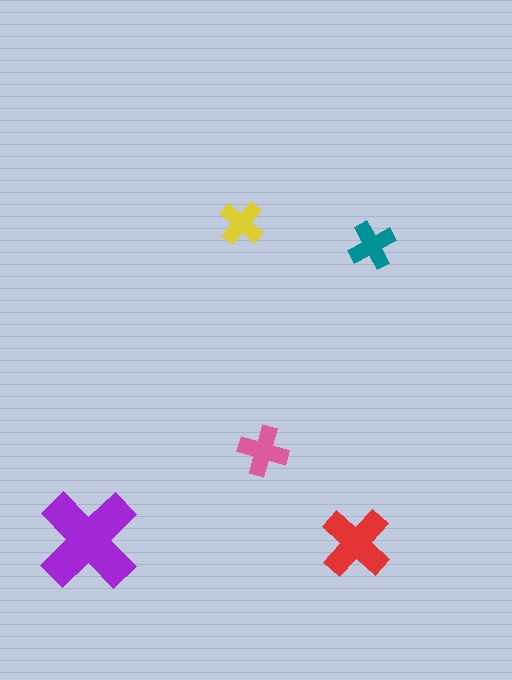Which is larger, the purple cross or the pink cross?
The purple one.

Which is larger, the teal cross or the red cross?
The red one.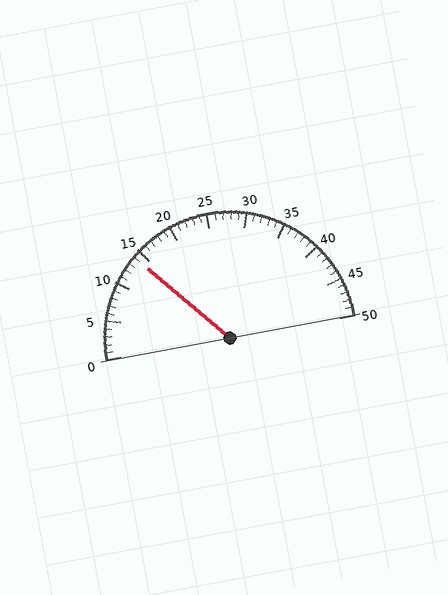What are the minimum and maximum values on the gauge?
The gauge ranges from 0 to 50.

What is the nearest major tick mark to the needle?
The nearest major tick mark is 15.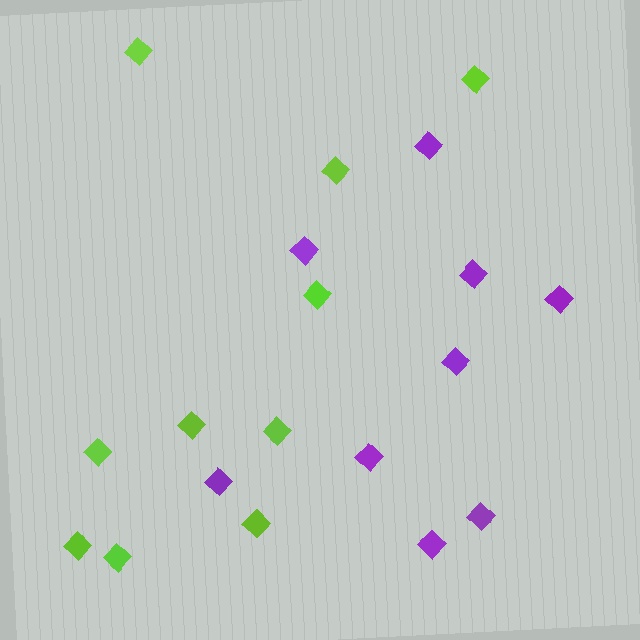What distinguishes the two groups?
There are 2 groups: one group of purple diamonds (9) and one group of lime diamonds (10).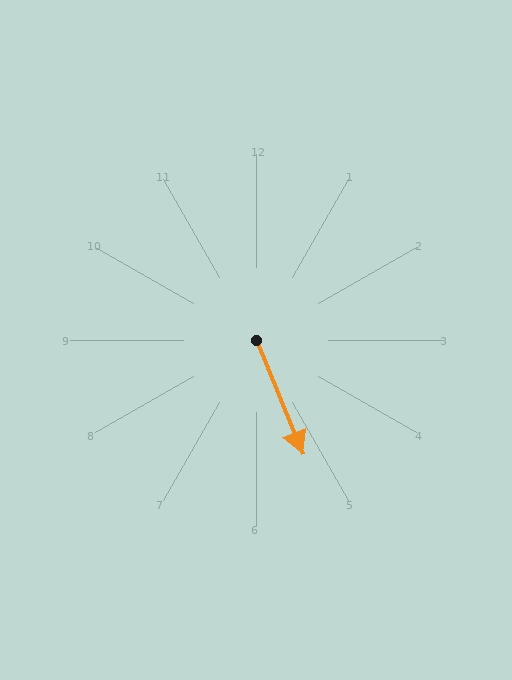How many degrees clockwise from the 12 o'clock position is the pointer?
Approximately 158 degrees.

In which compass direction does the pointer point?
South.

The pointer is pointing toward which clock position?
Roughly 5 o'clock.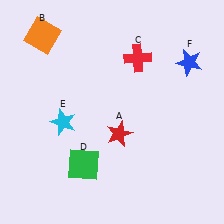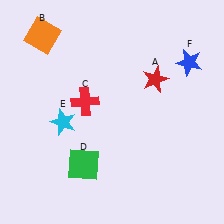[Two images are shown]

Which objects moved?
The objects that moved are: the red star (A), the red cross (C).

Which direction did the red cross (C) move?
The red cross (C) moved left.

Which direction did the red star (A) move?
The red star (A) moved up.